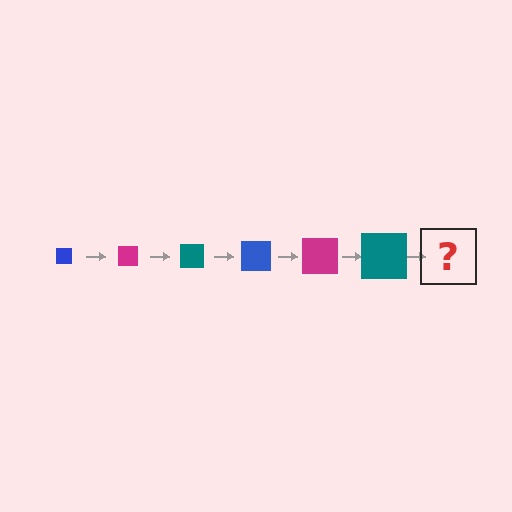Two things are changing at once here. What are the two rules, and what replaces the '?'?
The two rules are that the square grows larger each step and the color cycles through blue, magenta, and teal. The '?' should be a blue square, larger than the previous one.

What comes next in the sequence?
The next element should be a blue square, larger than the previous one.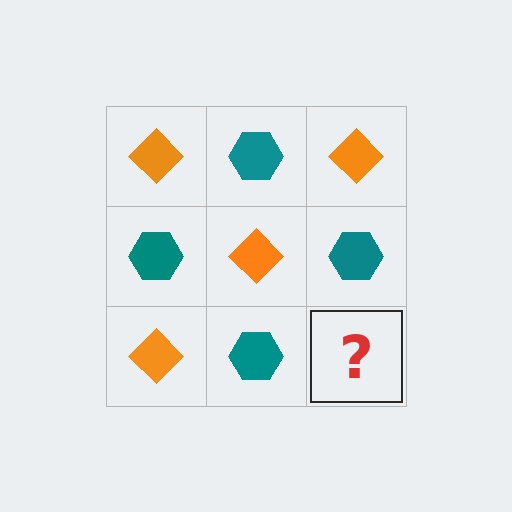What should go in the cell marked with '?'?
The missing cell should contain an orange diamond.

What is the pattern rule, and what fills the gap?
The rule is that it alternates orange diamond and teal hexagon in a checkerboard pattern. The gap should be filled with an orange diamond.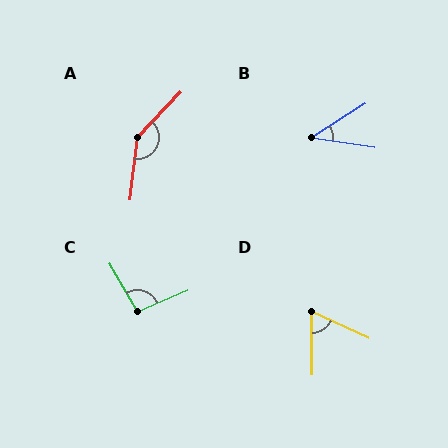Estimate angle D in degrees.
Approximately 64 degrees.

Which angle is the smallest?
B, at approximately 41 degrees.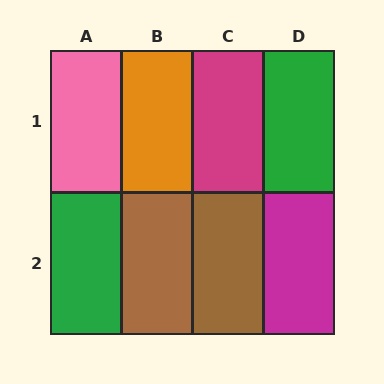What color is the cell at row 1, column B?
Orange.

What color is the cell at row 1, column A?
Pink.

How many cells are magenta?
2 cells are magenta.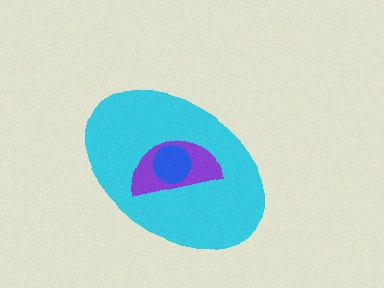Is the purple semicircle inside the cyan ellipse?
Yes.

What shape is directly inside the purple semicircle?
The blue circle.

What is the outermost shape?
The cyan ellipse.